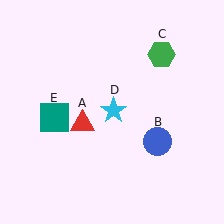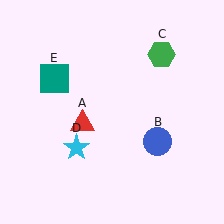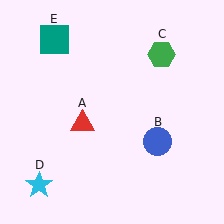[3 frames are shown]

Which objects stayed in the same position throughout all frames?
Red triangle (object A) and blue circle (object B) and green hexagon (object C) remained stationary.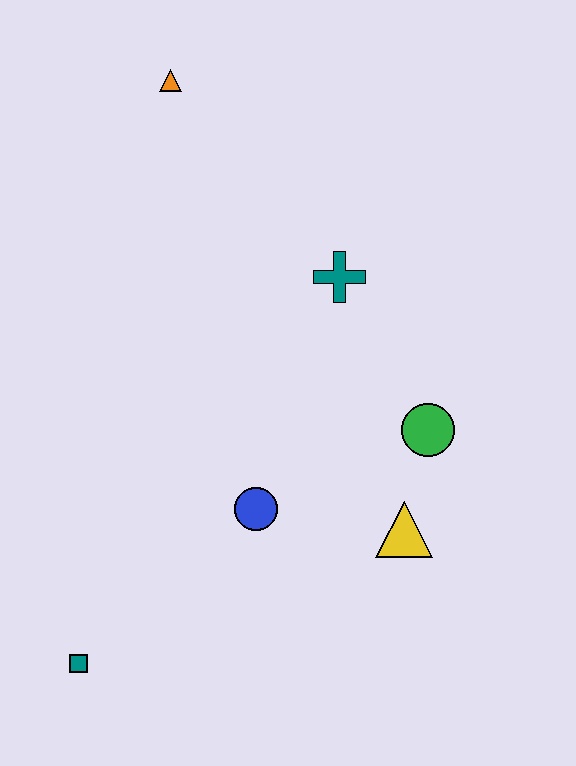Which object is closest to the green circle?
The yellow triangle is closest to the green circle.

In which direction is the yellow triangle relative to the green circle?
The yellow triangle is below the green circle.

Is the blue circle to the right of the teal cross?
No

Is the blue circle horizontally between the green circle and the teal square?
Yes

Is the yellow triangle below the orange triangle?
Yes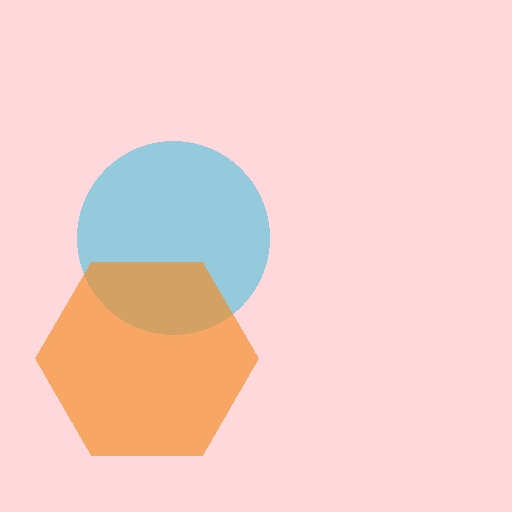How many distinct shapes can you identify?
There are 2 distinct shapes: a cyan circle, an orange hexagon.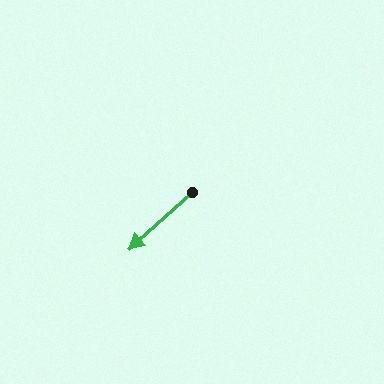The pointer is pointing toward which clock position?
Roughly 8 o'clock.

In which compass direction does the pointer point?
Southwest.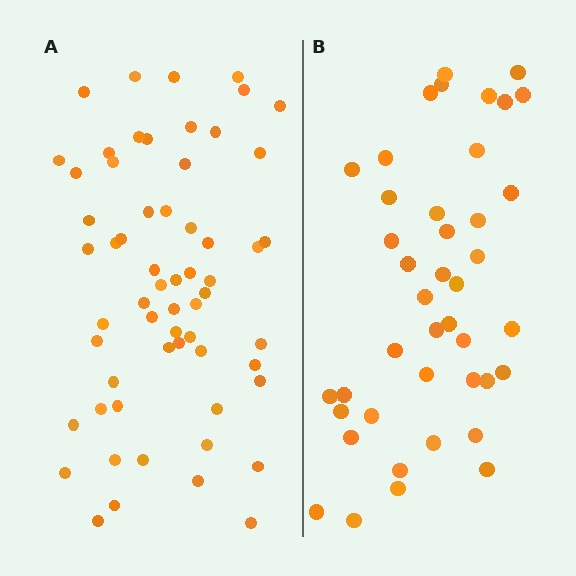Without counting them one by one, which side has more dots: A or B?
Region A (the left region) has more dots.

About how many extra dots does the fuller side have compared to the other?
Region A has approximately 20 more dots than region B.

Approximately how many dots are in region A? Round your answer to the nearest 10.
About 60 dots.